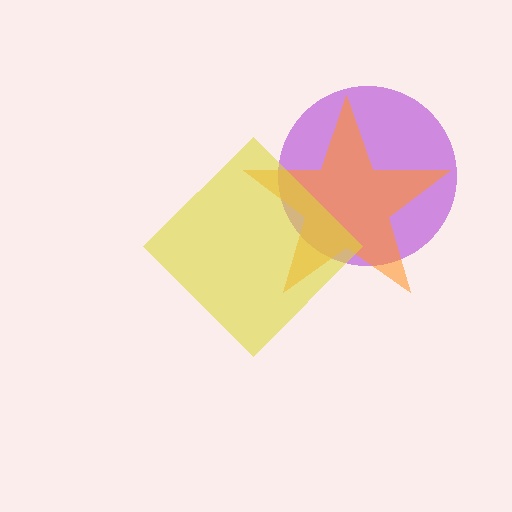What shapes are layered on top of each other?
The layered shapes are: a purple circle, an orange star, a yellow diamond.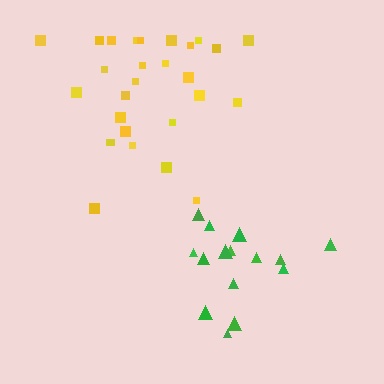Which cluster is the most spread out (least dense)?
Yellow.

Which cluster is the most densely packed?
Green.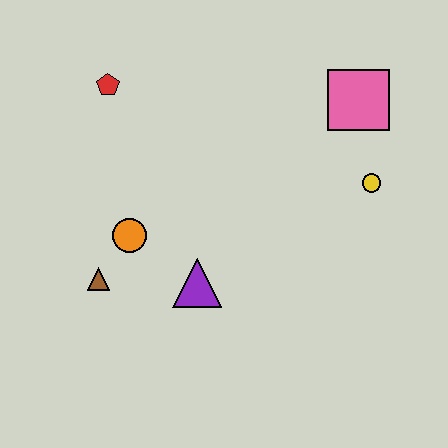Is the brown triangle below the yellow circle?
Yes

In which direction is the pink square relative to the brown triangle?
The pink square is to the right of the brown triangle.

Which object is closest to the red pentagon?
The orange circle is closest to the red pentagon.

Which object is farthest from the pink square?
The brown triangle is farthest from the pink square.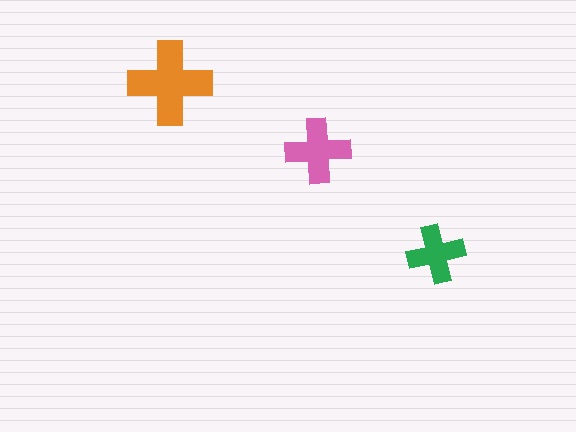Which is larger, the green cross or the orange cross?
The orange one.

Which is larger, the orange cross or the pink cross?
The orange one.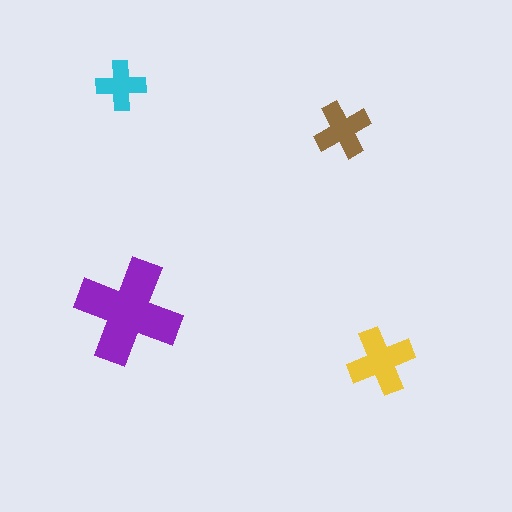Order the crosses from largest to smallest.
the purple one, the yellow one, the brown one, the cyan one.